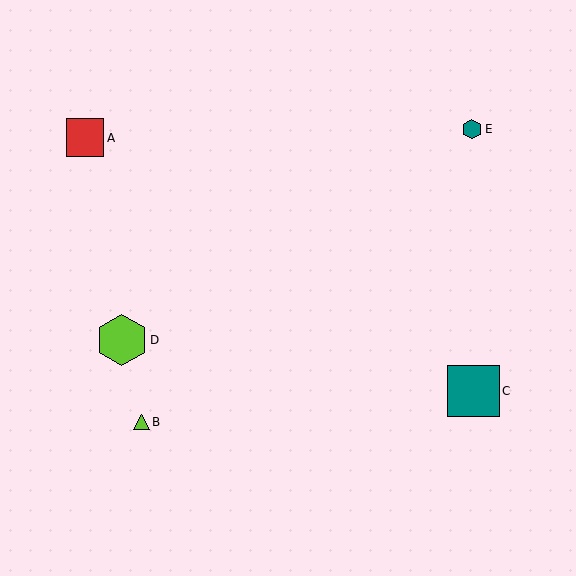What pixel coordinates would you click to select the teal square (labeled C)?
Click at (473, 391) to select the teal square C.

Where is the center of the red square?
The center of the red square is at (85, 138).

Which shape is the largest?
The lime hexagon (labeled D) is the largest.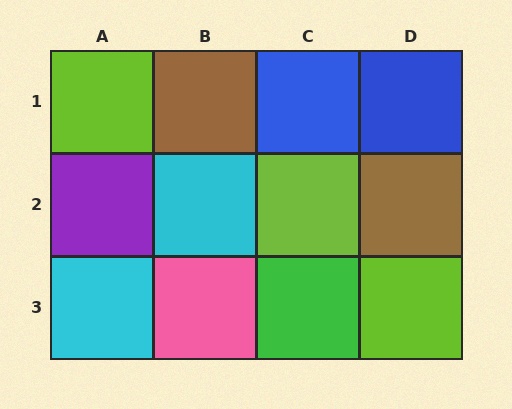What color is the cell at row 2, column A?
Purple.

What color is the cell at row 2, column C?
Lime.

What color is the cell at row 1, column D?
Blue.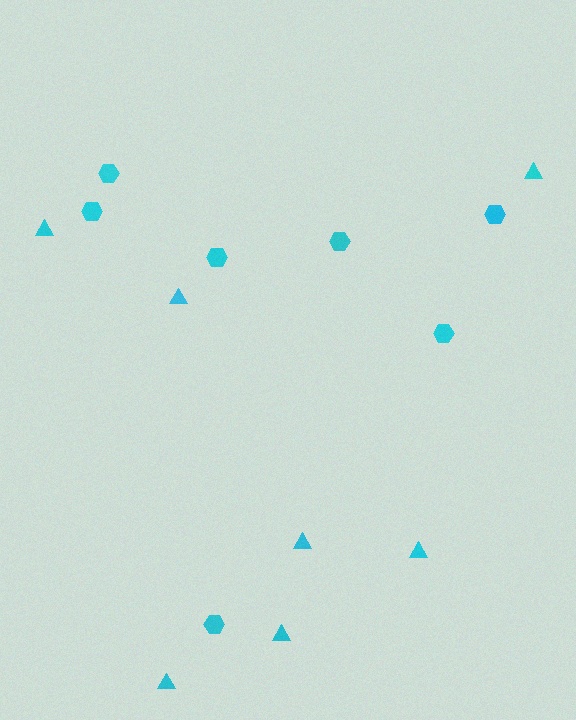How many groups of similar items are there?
There are 2 groups: one group of hexagons (7) and one group of triangles (7).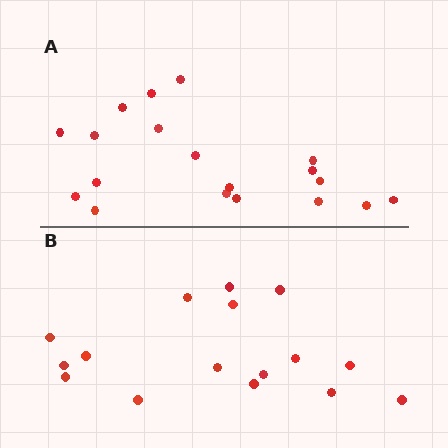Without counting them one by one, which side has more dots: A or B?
Region A (the top region) has more dots.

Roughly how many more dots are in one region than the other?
Region A has just a few more — roughly 2 or 3 more dots than region B.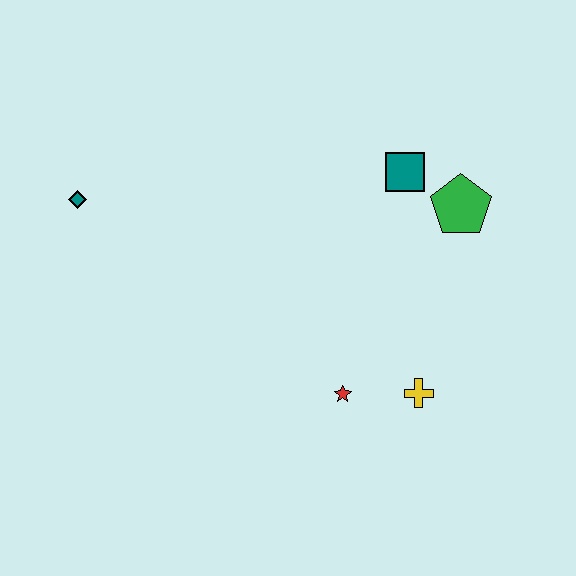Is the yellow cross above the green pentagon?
No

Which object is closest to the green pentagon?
The teal square is closest to the green pentagon.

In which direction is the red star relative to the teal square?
The red star is below the teal square.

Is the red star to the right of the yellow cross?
No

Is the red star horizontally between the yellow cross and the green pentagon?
No